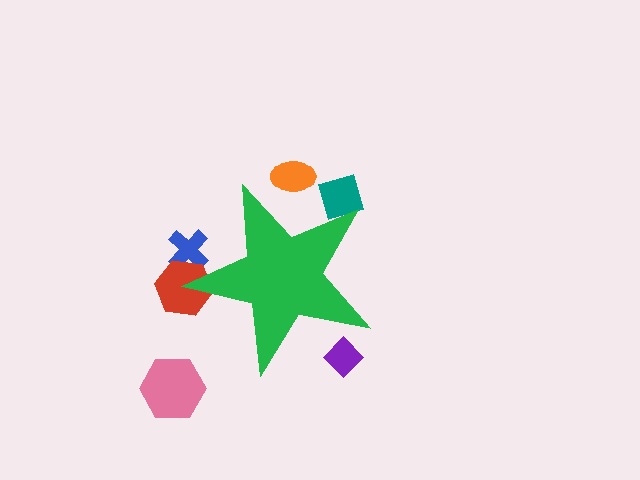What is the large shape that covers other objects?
A green star.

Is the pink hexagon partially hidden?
No, the pink hexagon is fully visible.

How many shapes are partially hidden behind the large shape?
5 shapes are partially hidden.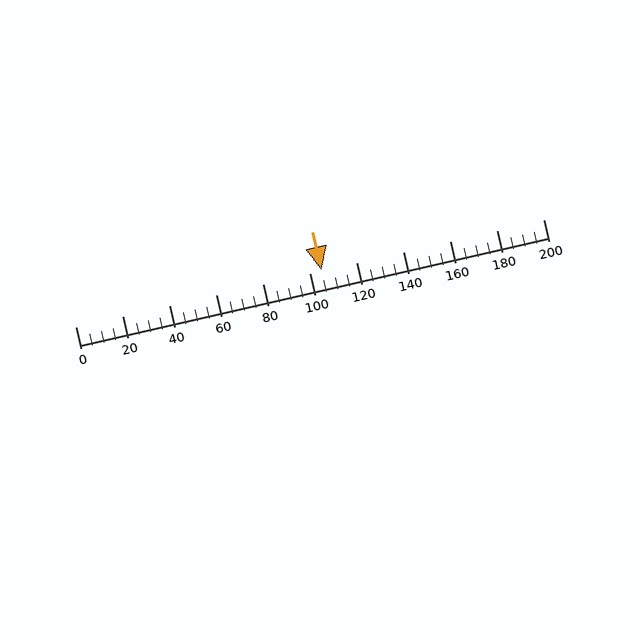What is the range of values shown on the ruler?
The ruler shows values from 0 to 200.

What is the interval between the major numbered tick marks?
The major tick marks are spaced 20 units apart.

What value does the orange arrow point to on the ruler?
The orange arrow points to approximately 105.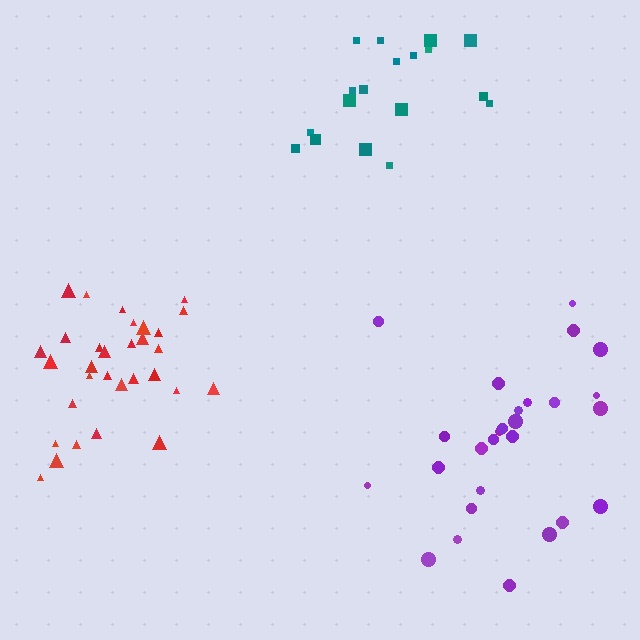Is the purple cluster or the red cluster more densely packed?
Red.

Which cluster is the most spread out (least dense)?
Teal.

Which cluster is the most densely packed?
Red.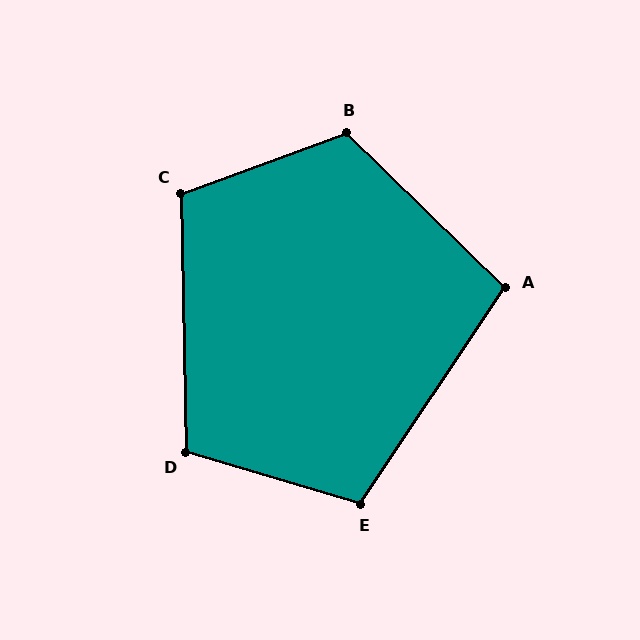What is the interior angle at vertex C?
Approximately 109 degrees (obtuse).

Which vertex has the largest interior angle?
B, at approximately 116 degrees.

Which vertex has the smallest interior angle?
A, at approximately 100 degrees.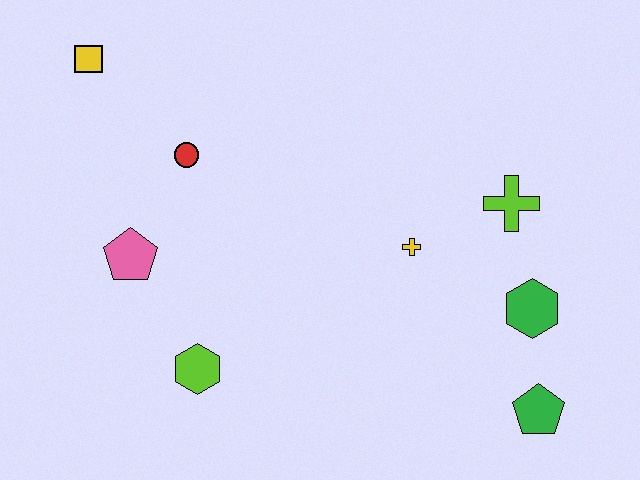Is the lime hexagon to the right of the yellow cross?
No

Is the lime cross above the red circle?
No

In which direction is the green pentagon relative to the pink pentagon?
The green pentagon is to the right of the pink pentagon.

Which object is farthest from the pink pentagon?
The green pentagon is farthest from the pink pentagon.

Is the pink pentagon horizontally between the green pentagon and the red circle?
No